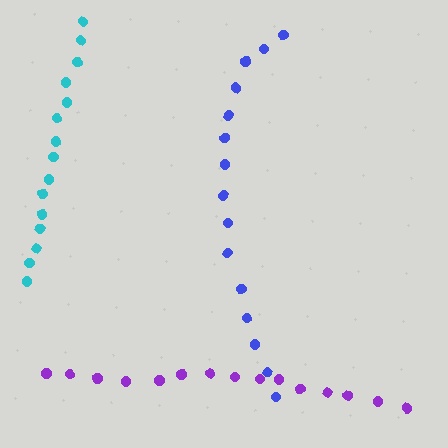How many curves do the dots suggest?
There are 3 distinct paths.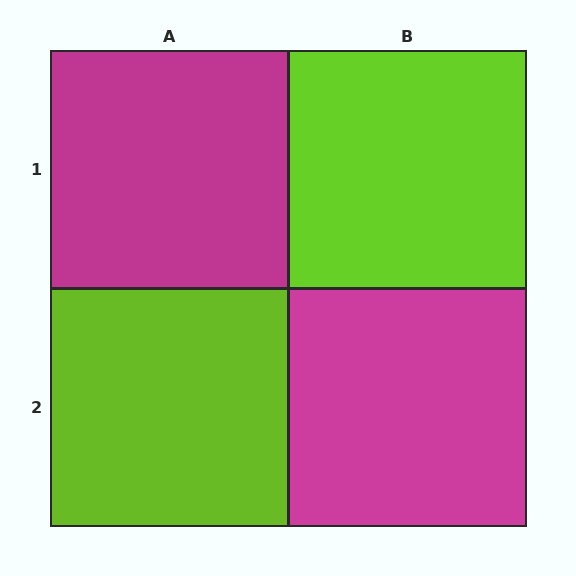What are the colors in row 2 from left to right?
Lime, magenta.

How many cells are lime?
2 cells are lime.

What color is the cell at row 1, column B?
Lime.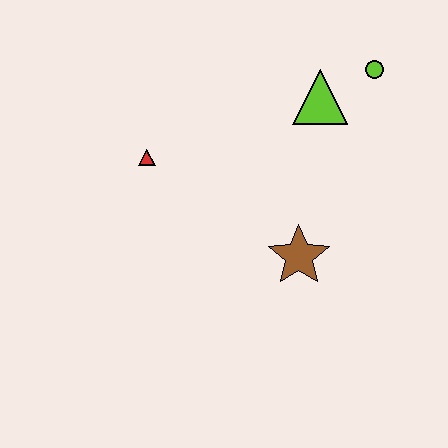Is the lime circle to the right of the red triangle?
Yes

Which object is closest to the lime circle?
The lime triangle is closest to the lime circle.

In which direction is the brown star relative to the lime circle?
The brown star is below the lime circle.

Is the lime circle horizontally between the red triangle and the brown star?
No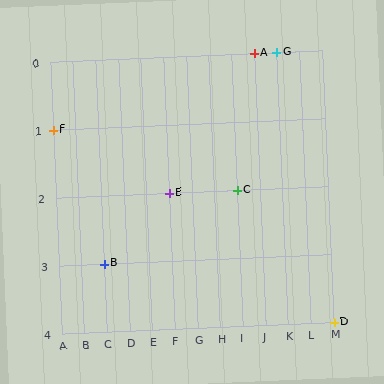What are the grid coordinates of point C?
Point C is at grid coordinates (I, 2).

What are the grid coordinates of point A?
Point A is at grid coordinates (J, 0).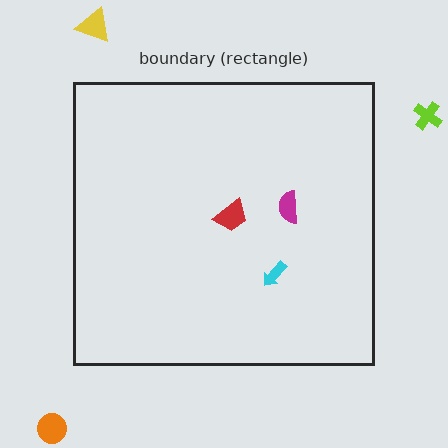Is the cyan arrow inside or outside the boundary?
Inside.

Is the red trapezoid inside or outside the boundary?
Inside.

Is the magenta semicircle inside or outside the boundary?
Inside.